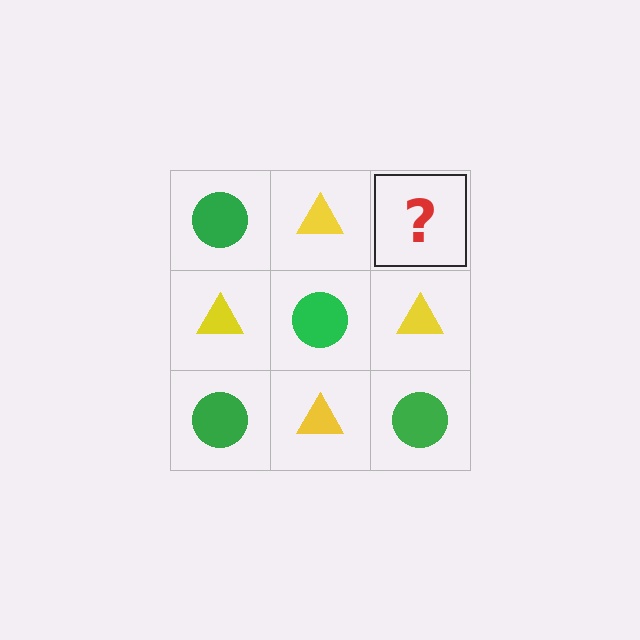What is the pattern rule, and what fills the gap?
The rule is that it alternates green circle and yellow triangle in a checkerboard pattern. The gap should be filled with a green circle.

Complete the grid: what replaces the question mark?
The question mark should be replaced with a green circle.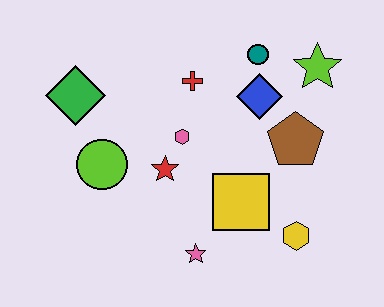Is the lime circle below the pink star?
No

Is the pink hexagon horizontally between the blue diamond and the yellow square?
No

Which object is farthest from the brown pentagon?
The green diamond is farthest from the brown pentagon.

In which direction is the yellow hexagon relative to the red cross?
The yellow hexagon is below the red cross.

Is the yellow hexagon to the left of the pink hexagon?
No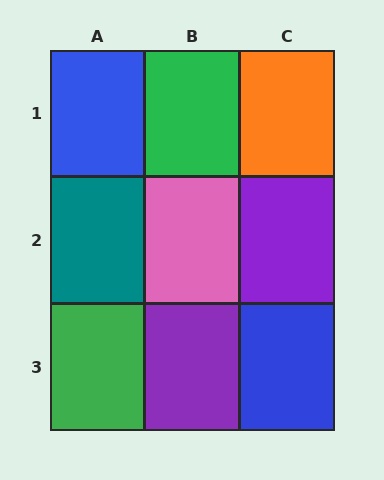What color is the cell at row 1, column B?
Green.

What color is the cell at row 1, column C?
Orange.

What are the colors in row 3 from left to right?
Green, purple, blue.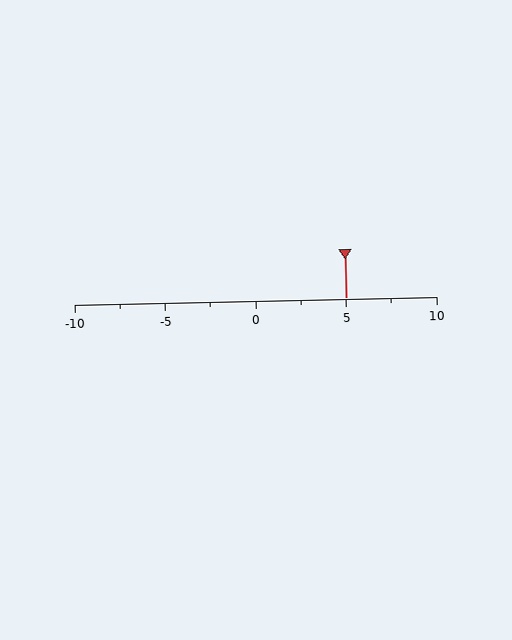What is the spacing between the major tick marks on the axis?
The major ticks are spaced 5 apart.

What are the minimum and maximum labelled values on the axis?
The axis runs from -10 to 10.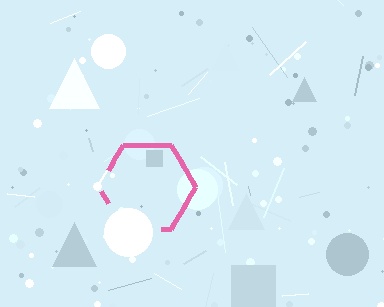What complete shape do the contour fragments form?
The contour fragments form a hexagon.